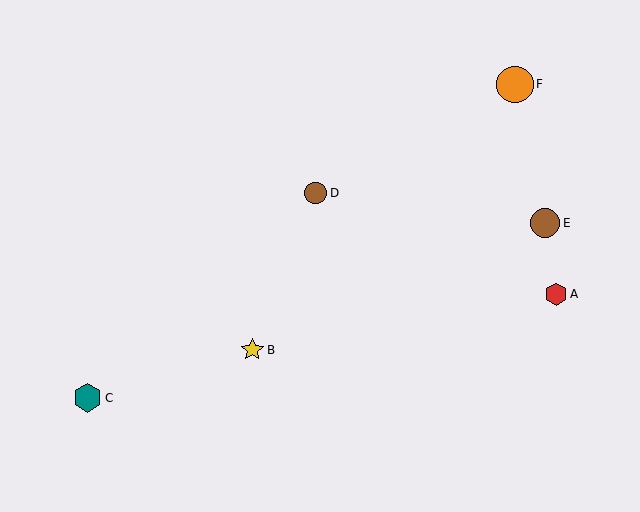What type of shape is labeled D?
Shape D is a brown circle.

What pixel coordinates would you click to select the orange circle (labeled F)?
Click at (515, 84) to select the orange circle F.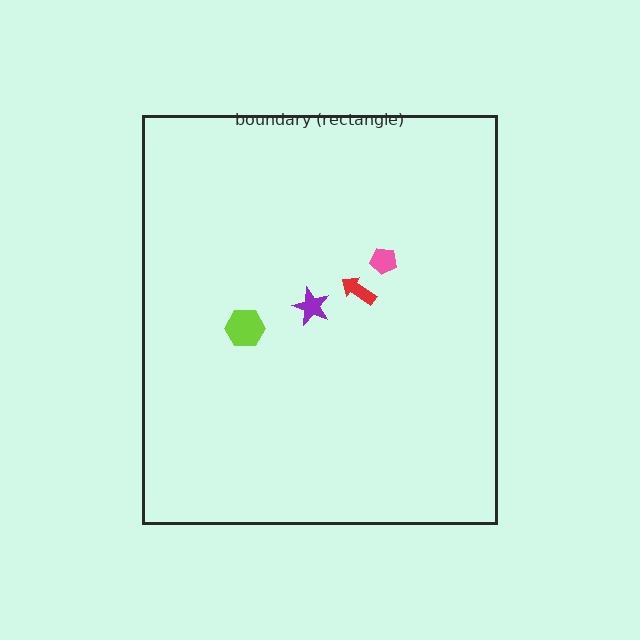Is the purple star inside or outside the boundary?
Inside.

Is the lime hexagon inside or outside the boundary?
Inside.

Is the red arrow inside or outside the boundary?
Inside.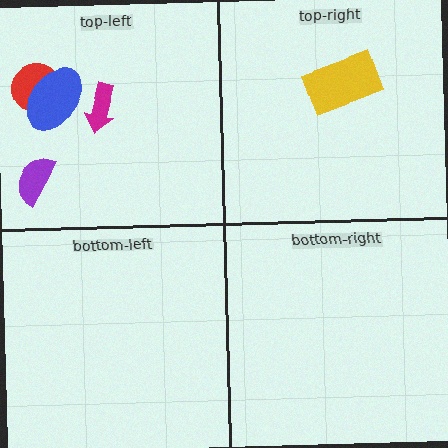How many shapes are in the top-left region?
4.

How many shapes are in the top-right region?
1.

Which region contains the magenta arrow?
The top-left region.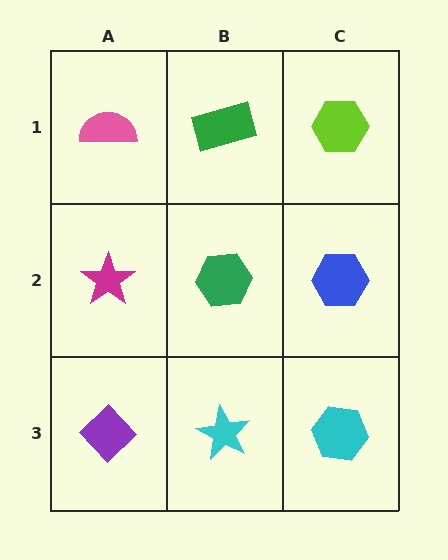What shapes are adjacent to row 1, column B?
A green hexagon (row 2, column B), a pink semicircle (row 1, column A), a lime hexagon (row 1, column C).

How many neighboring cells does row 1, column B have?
3.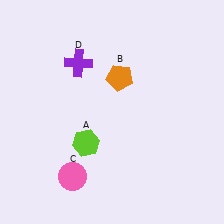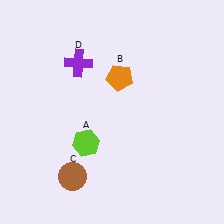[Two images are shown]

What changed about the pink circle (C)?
In Image 1, C is pink. In Image 2, it changed to brown.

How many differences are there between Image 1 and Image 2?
There is 1 difference between the two images.